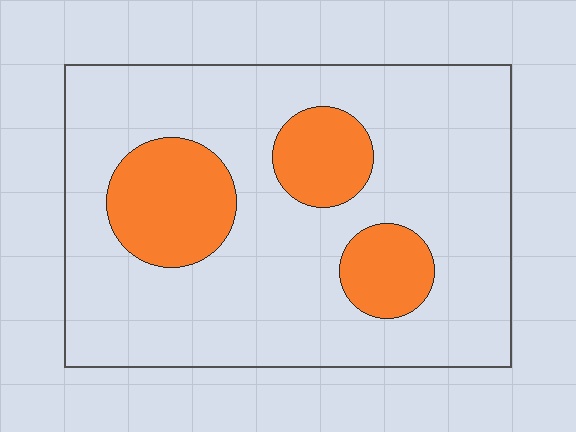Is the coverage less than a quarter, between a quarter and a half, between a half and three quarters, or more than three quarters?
Less than a quarter.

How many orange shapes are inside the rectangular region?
3.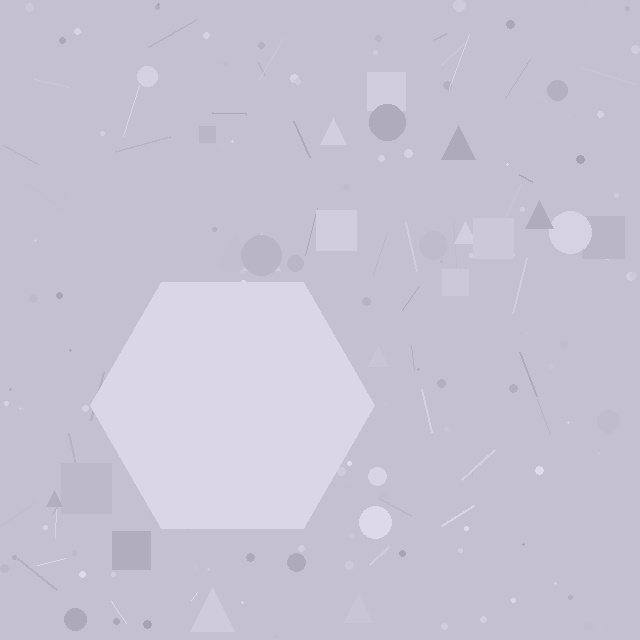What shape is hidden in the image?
A hexagon is hidden in the image.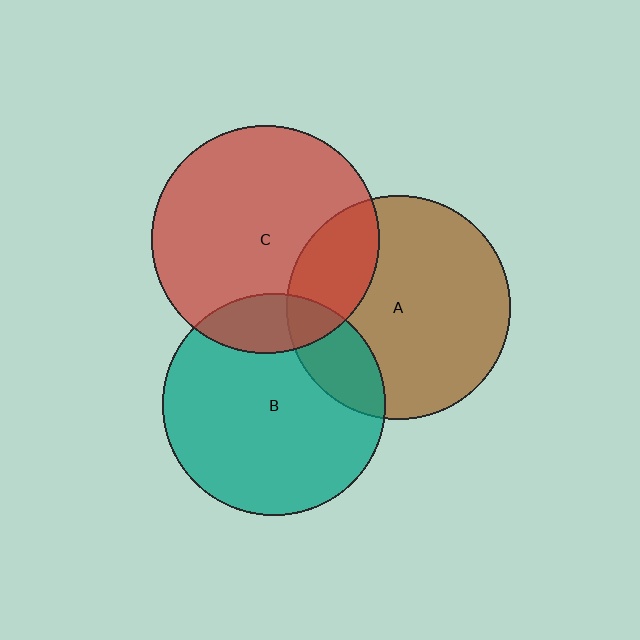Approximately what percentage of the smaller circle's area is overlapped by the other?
Approximately 25%.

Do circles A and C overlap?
Yes.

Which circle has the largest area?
Circle C (red).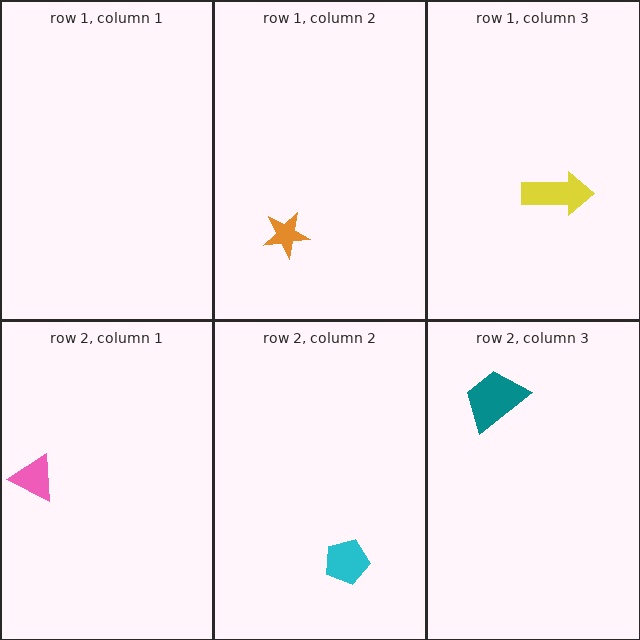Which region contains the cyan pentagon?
The row 2, column 2 region.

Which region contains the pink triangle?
The row 2, column 1 region.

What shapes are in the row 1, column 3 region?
The yellow arrow.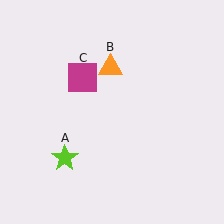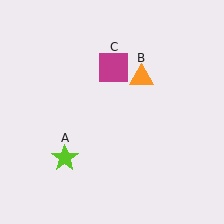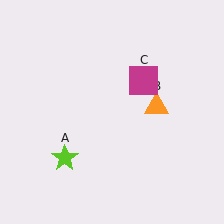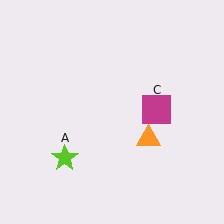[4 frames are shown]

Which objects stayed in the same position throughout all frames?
Lime star (object A) remained stationary.